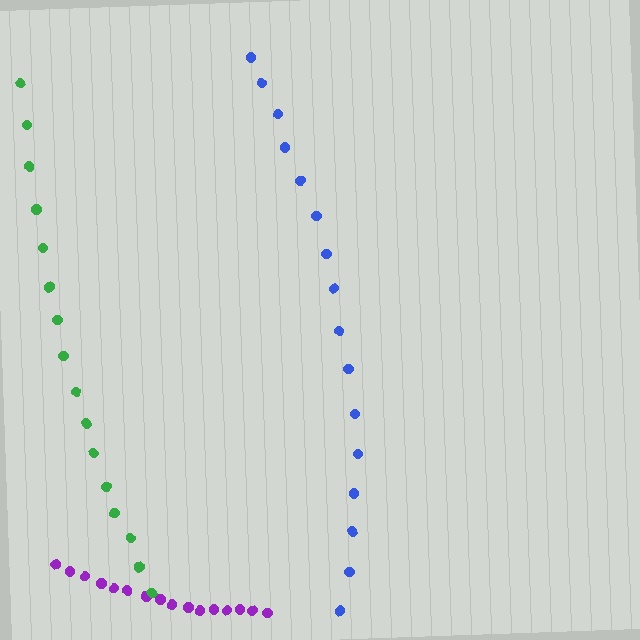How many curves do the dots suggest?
There are 3 distinct paths.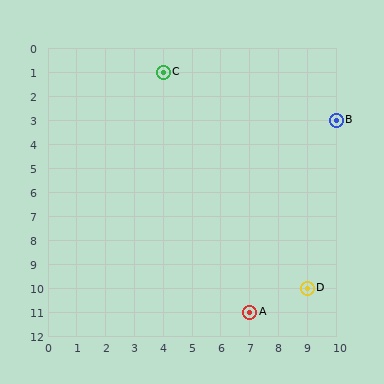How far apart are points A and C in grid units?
Points A and C are 3 columns and 10 rows apart (about 10.4 grid units diagonally).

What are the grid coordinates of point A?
Point A is at grid coordinates (7, 11).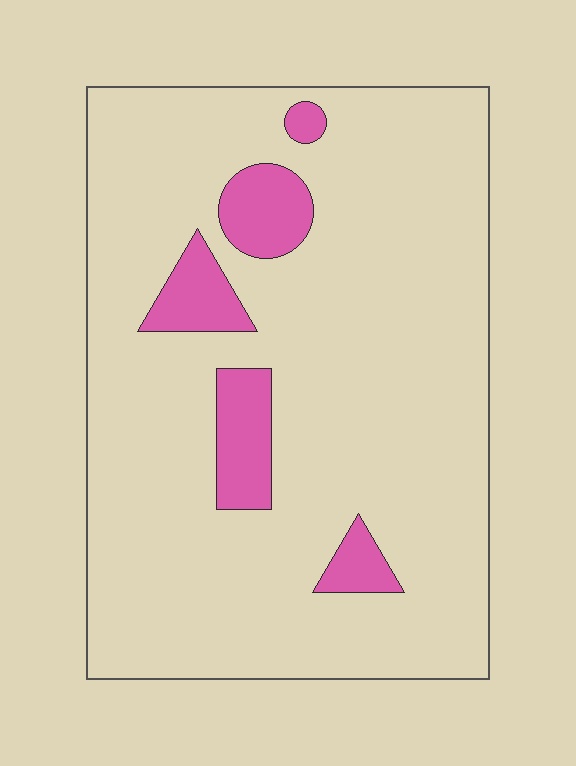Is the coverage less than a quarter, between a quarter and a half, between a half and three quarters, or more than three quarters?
Less than a quarter.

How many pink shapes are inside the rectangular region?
5.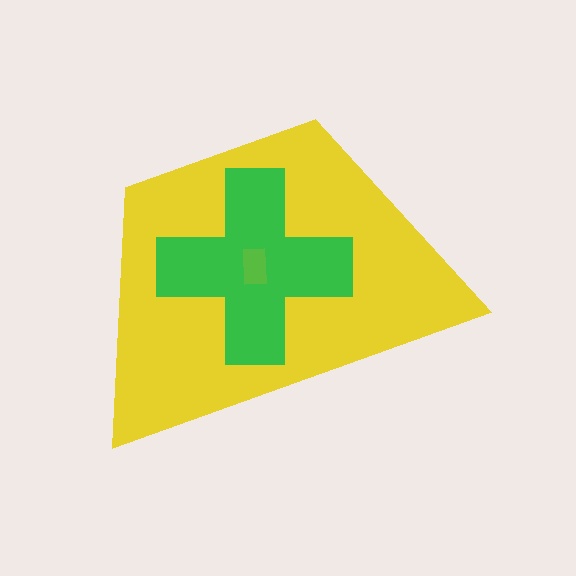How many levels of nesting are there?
3.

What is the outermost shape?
The yellow trapezoid.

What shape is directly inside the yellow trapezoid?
The green cross.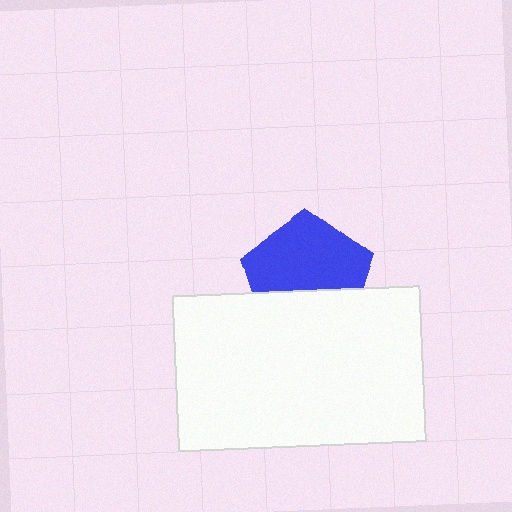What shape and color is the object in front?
The object in front is a white rectangle.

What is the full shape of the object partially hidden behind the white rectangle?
The partially hidden object is a blue pentagon.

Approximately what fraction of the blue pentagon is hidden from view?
Roughly 38% of the blue pentagon is hidden behind the white rectangle.